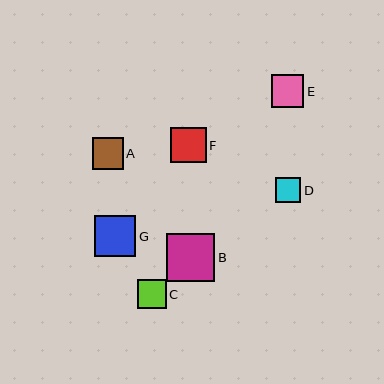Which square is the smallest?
Square D is the smallest with a size of approximately 26 pixels.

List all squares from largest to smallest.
From largest to smallest: B, G, F, E, A, C, D.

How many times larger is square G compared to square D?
Square G is approximately 1.6 times the size of square D.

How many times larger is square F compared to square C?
Square F is approximately 1.2 times the size of square C.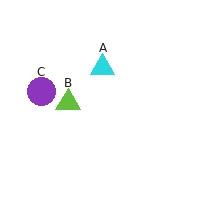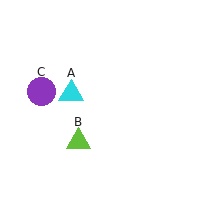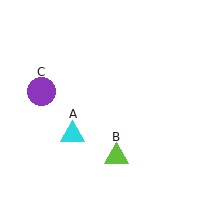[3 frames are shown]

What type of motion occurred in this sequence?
The cyan triangle (object A), lime triangle (object B) rotated counterclockwise around the center of the scene.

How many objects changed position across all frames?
2 objects changed position: cyan triangle (object A), lime triangle (object B).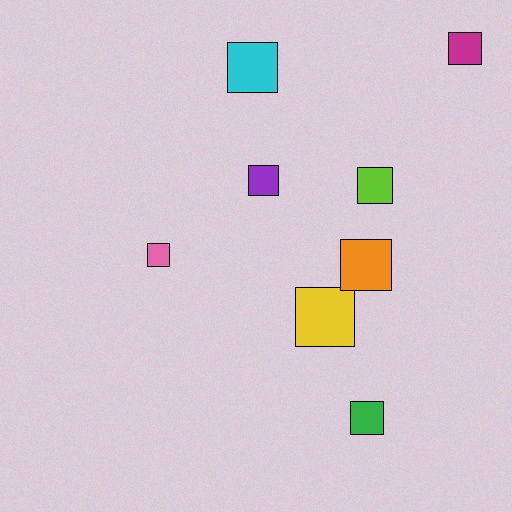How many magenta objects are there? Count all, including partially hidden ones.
There is 1 magenta object.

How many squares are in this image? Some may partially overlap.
There are 8 squares.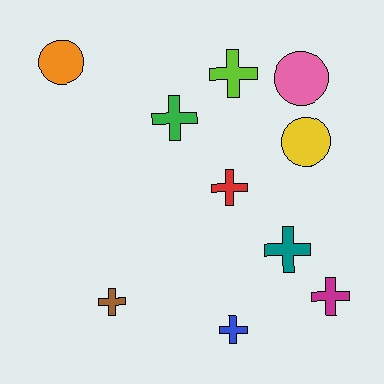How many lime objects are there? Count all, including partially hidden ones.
There is 1 lime object.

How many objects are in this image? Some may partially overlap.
There are 10 objects.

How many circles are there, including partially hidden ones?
There are 3 circles.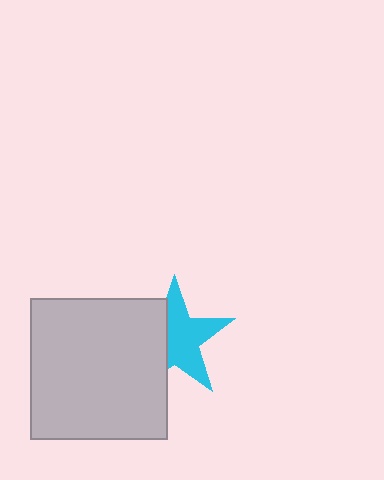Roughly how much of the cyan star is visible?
About half of it is visible (roughly 61%).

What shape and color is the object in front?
The object in front is a light gray rectangle.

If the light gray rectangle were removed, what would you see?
You would see the complete cyan star.